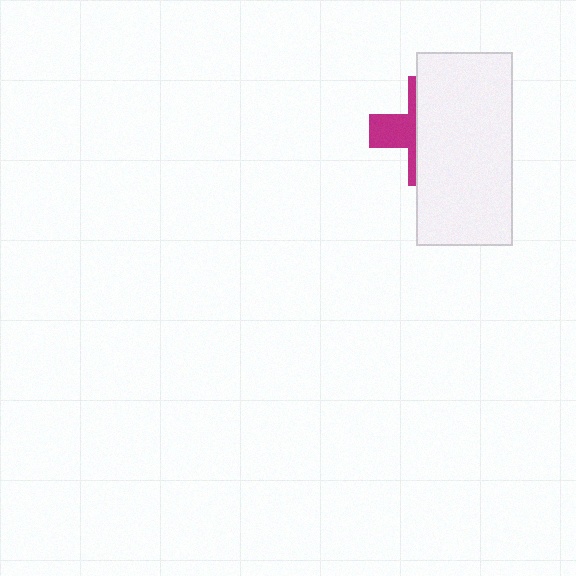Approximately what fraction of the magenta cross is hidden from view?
Roughly 66% of the magenta cross is hidden behind the white rectangle.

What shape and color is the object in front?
The object in front is a white rectangle.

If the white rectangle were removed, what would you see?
You would see the complete magenta cross.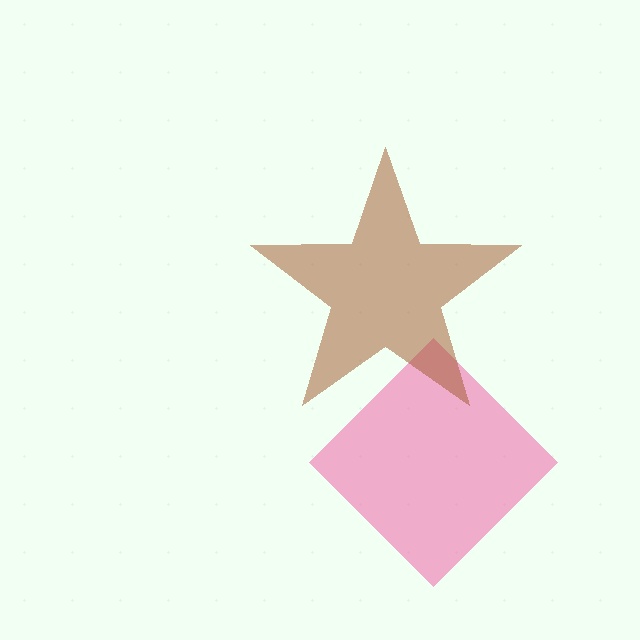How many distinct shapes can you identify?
There are 2 distinct shapes: a pink diamond, a brown star.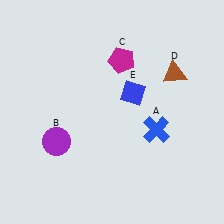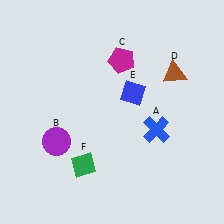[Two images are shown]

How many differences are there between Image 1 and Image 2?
There is 1 difference between the two images.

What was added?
A green diamond (F) was added in Image 2.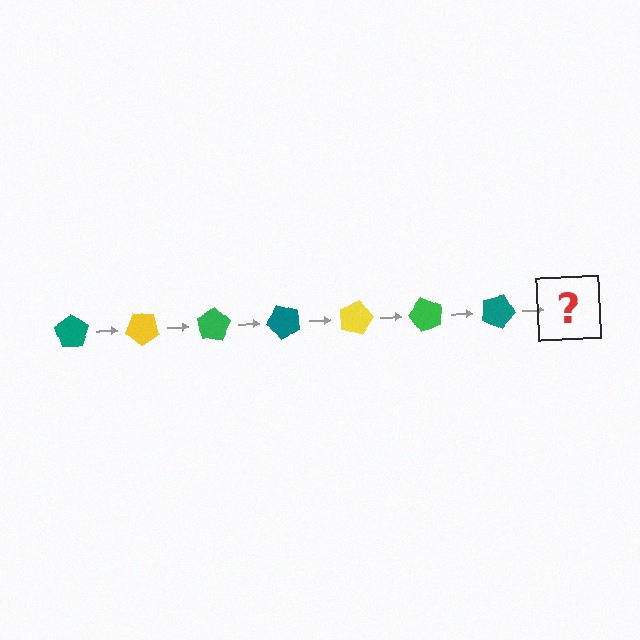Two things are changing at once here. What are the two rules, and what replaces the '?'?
The two rules are that it rotates 40 degrees each step and the color cycles through teal, yellow, and green. The '?' should be a yellow pentagon, rotated 280 degrees from the start.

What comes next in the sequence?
The next element should be a yellow pentagon, rotated 280 degrees from the start.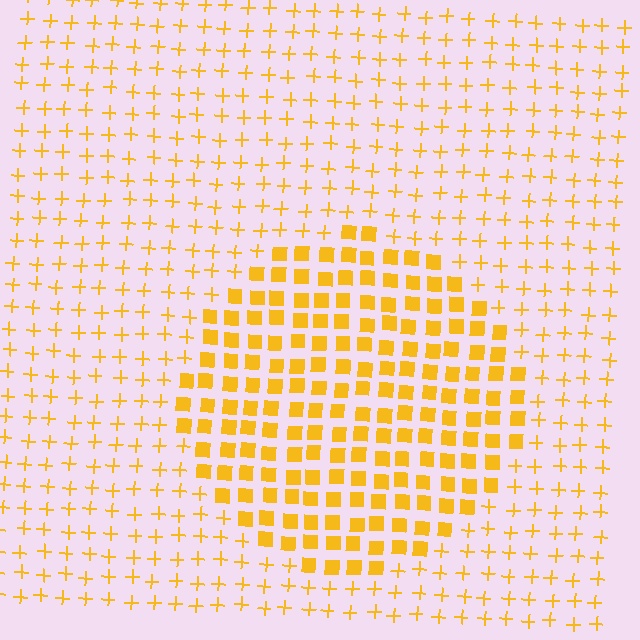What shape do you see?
I see a circle.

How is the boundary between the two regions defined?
The boundary is defined by a change in element shape: squares inside vs. plus signs outside. All elements share the same color and spacing.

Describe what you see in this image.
The image is filled with small yellow elements arranged in a uniform grid. A circle-shaped region contains squares, while the surrounding area contains plus signs. The boundary is defined purely by the change in element shape.